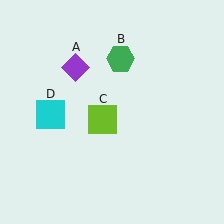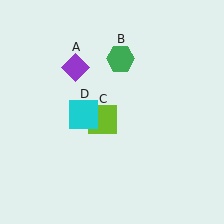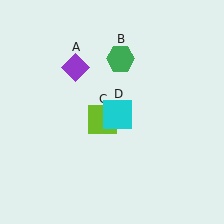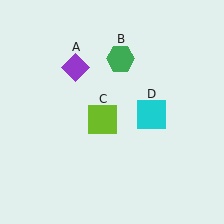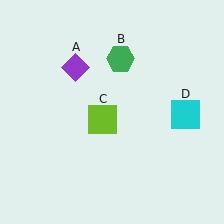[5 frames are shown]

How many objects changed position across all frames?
1 object changed position: cyan square (object D).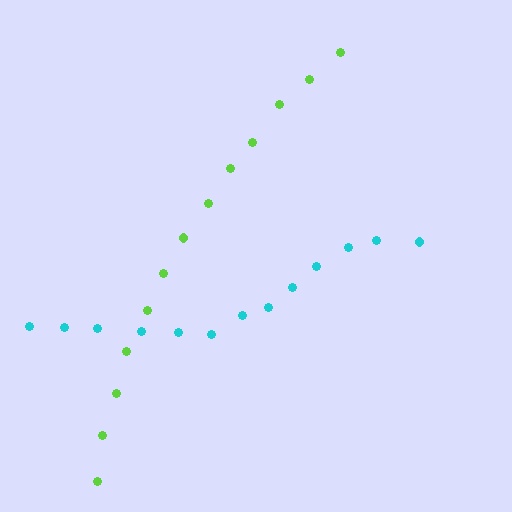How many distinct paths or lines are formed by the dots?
There are 2 distinct paths.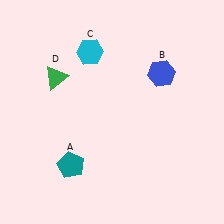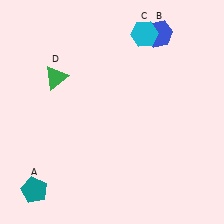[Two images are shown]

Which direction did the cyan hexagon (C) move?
The cyan hexagon (C) moved right.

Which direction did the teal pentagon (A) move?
The teal pentagon (A) moved left.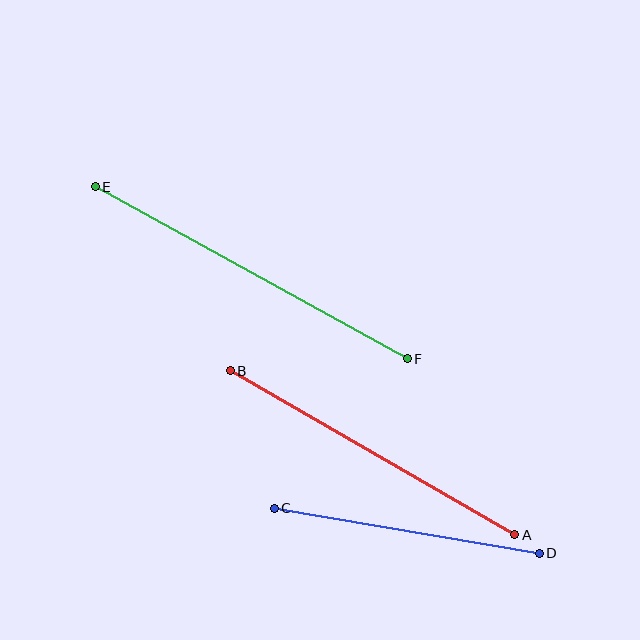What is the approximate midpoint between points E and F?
The midpoint is at approximately (251, 273) pixels.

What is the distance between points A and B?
The distance is approximately 328 pixels.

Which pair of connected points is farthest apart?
Points E and F are farthest apart.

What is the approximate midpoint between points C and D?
The midpoint is at approximately (407, 531) pixels.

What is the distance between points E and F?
The distance is approximately 356 pixels.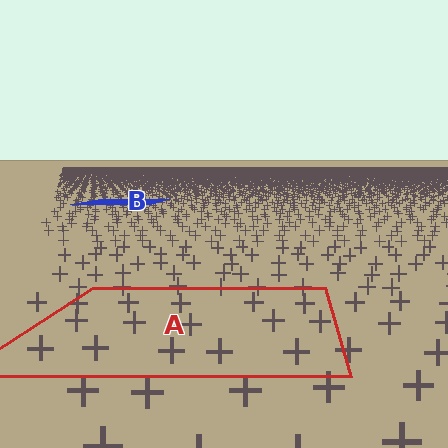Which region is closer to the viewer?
Region A is closer. The texture elements there are larger and more spread out.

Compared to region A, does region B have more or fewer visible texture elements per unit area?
Region B has more texture elements per unit area — they are packed more densely because it is farther away.